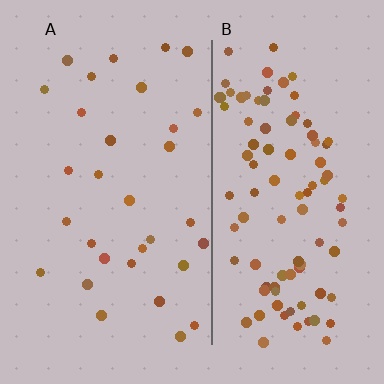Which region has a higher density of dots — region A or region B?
B (the right).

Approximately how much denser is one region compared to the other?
Approximately 3.2× — region B over region A.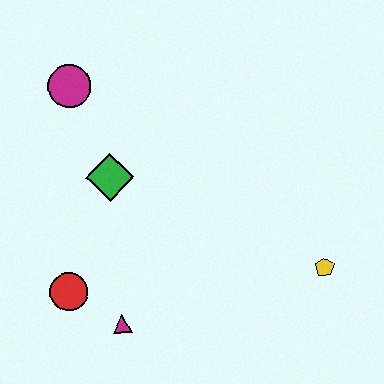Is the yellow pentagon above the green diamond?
No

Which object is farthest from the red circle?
The yellow pentagon is farthest from the red circle.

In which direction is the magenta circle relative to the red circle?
The magenta circle is above the red circle.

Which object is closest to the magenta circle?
The green diamond is closest to the magenta circle.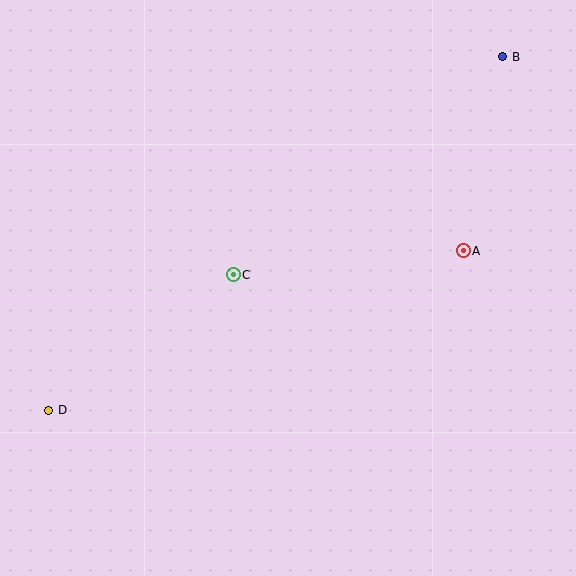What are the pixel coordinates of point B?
Point B is at (503, 57).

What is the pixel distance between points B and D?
The distance between B and D is 575 pixels.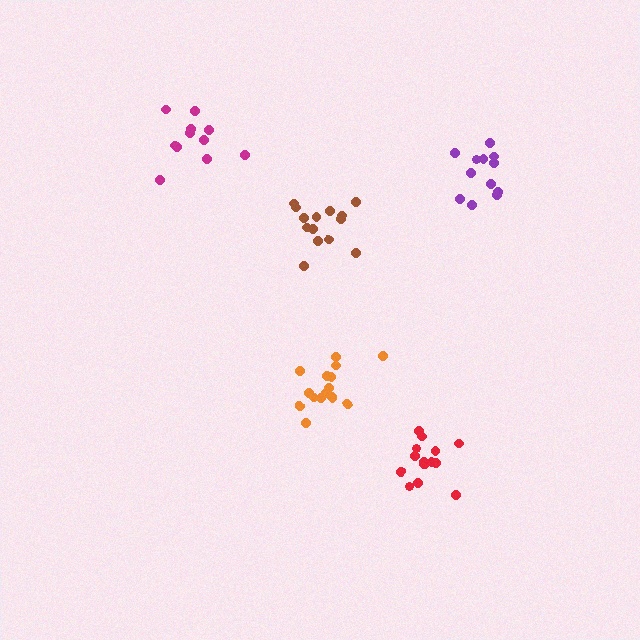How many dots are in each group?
Group 1: 16 dots, Group 2: 16 dots, Group 3: 11 dots, Group 4: 12 dots, Group 5: 14 dots (69 total).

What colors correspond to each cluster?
The clusters are colored: orange, red, magenta, purple, brown.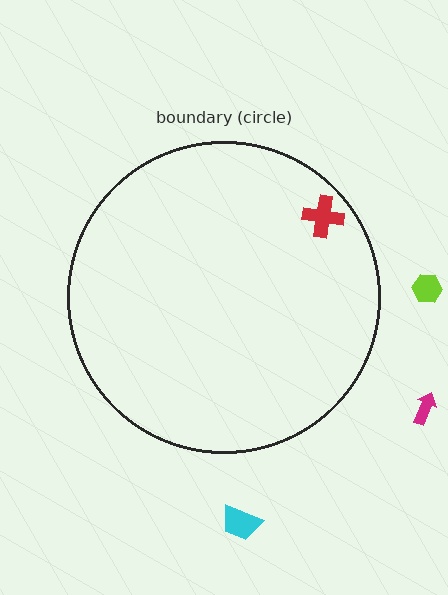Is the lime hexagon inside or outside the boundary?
Outside.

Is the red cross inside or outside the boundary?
Inside.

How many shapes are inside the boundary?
1 inside, 3 outside.